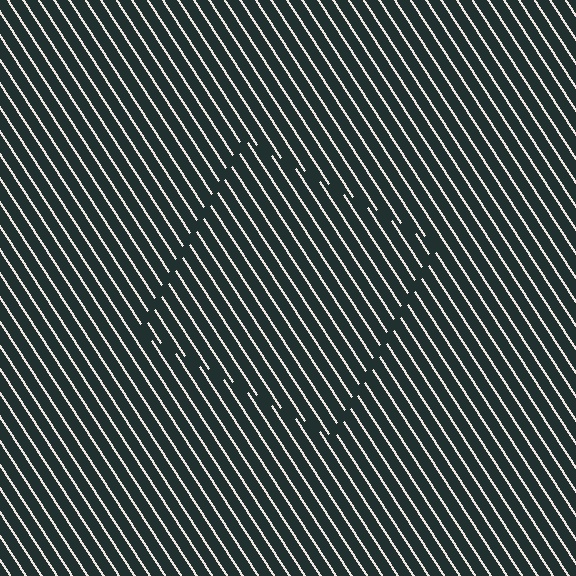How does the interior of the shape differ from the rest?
The interior of the shape contains the same grating, shifted by half a period — the contour is defined by the phase discontinuity where line-ends from the inner and outer gratings abut.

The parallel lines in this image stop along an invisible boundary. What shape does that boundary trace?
An illusory square. The interior of the shape contains the same grating, shifted by half a period — the contour is defined by the phase discontinuity where line-ends from the inner and outer gratings abut.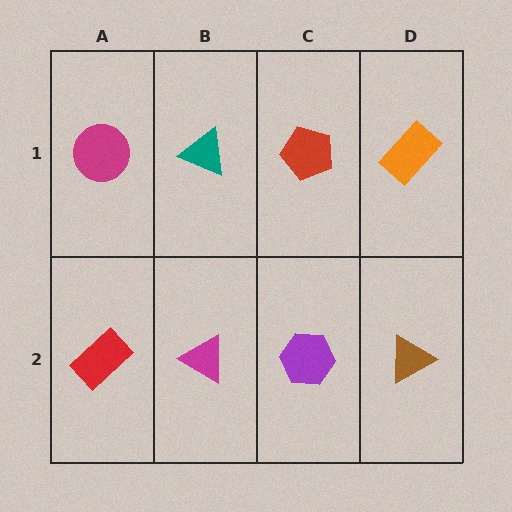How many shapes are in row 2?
4 shapes.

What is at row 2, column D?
A brown triangle.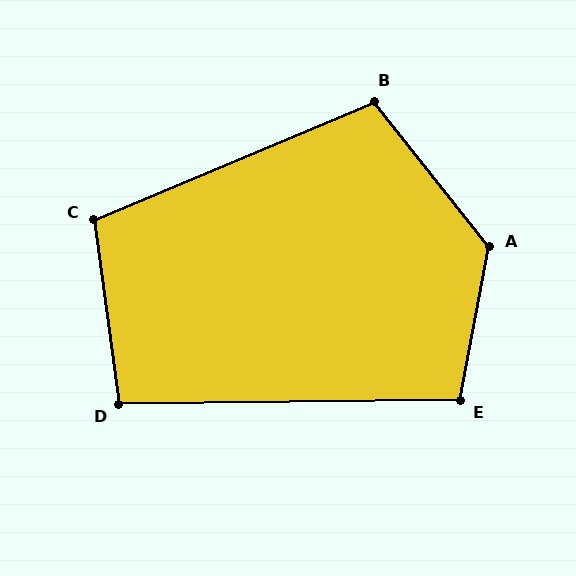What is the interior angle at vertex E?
Approximately 101 degrees (obtuse).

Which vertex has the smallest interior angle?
D, at approximately 97 degrees.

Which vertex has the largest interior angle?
A, at approximately 131 degrees.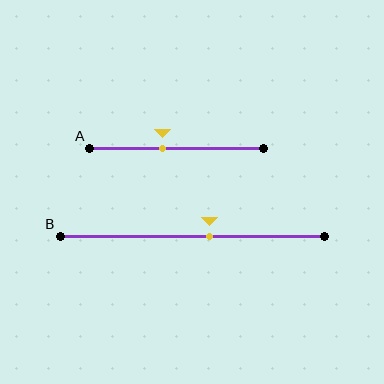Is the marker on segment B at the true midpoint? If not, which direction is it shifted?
No, the marker on segment B is shifted to the right by about 7% of the segment length.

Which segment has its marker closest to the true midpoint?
Segment B has its marker closest to the true midpoint.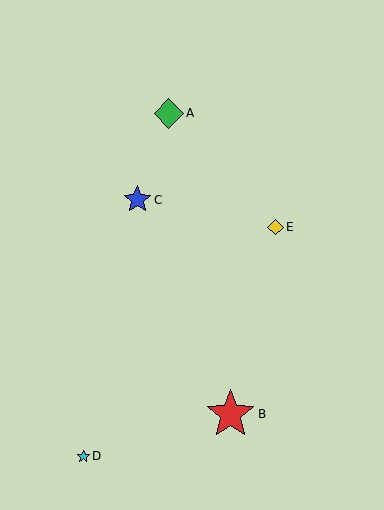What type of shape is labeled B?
Shape B is a red star.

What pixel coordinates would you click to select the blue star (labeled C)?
Click at (137, 200) to select the blue star C.